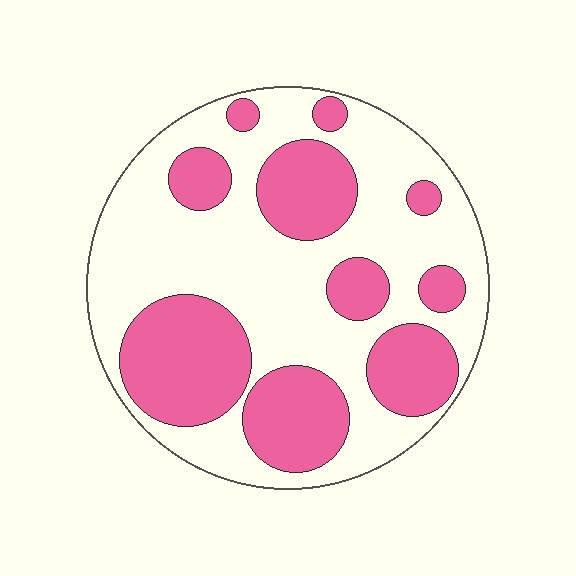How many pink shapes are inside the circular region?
10.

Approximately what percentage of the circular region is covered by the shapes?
Approximately 40%.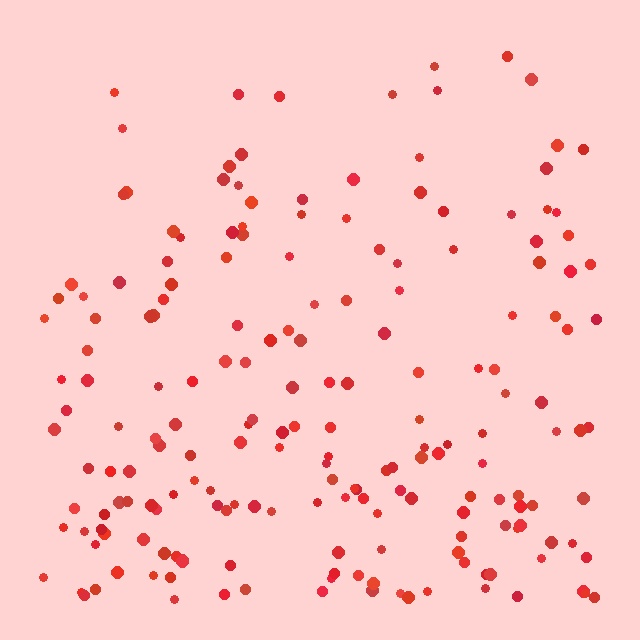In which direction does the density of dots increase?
From top to bottom, with the bottom side densest.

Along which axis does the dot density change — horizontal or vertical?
Vertical.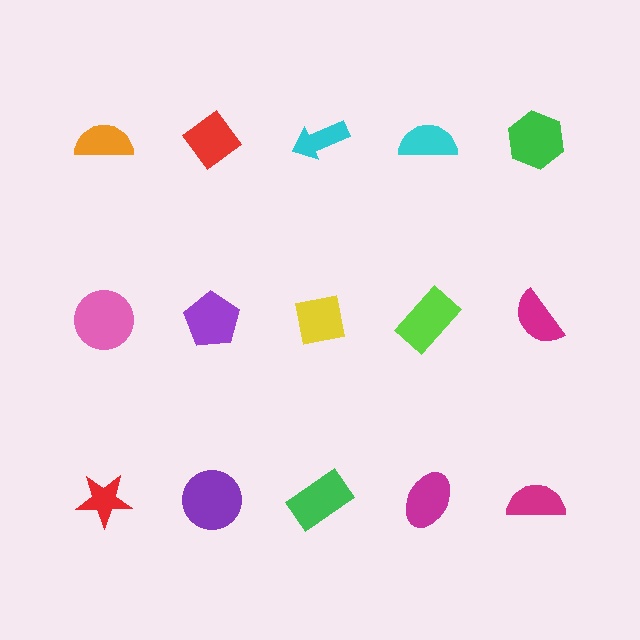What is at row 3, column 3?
A green rectangle.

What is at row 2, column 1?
A pink circle.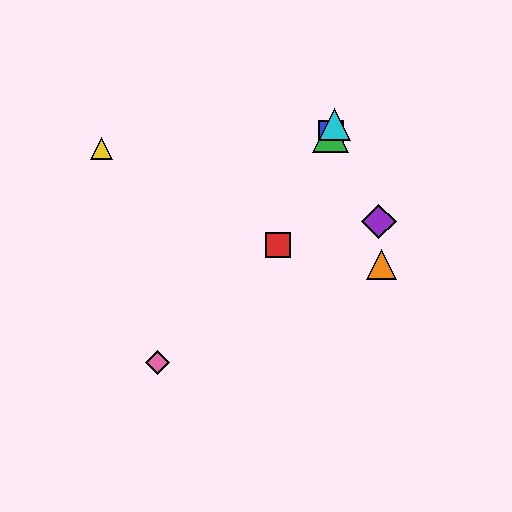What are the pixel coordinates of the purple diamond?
The purple diamond is at (379, 221).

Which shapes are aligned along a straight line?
The red square, the blue square, the green triangle, the cyan triangle are aligned along a straight line.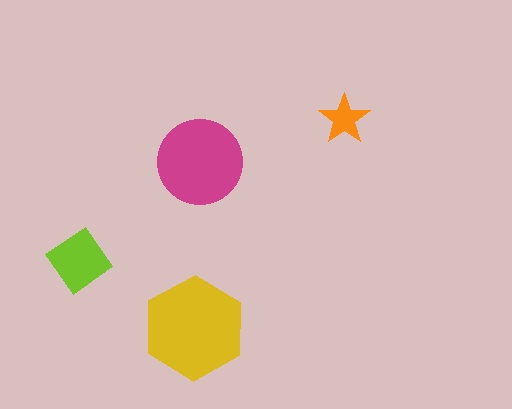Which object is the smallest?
The orange star.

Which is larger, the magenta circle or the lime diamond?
The magenta circle.